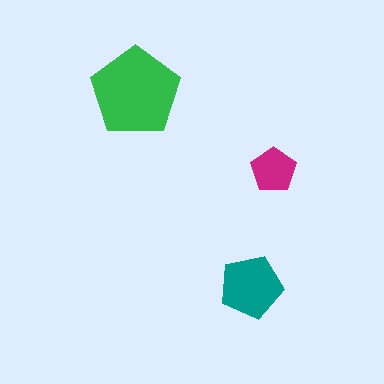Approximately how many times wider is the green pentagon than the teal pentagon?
About 1.5 times wider.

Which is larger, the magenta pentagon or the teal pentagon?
The teal one.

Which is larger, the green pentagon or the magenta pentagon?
The green one.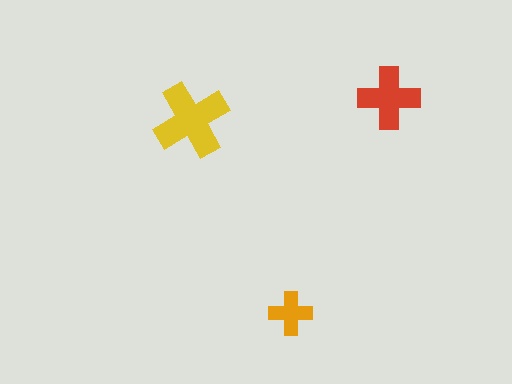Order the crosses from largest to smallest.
the yellow one, the red one, the orange one.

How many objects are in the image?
There are 3 objects in the image.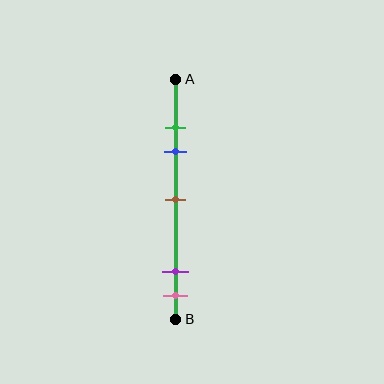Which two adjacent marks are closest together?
The green and blue marks are the closest adjacent pair.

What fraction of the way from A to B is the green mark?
The green mark is approximately 20% (0.2) of the way from A to B.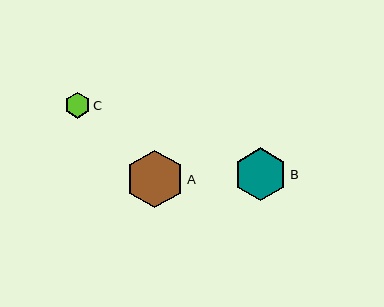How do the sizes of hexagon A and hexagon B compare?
Hexagon A and hexagon B are approximately the same size.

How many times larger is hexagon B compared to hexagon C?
Hexagon B is approximately 2.0 times the size of hexagon C.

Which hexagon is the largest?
Hexagon A is the largest with a size of approximately 58 pixels.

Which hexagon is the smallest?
Hexagon C is the smallest with a size of approximately 26 pixels.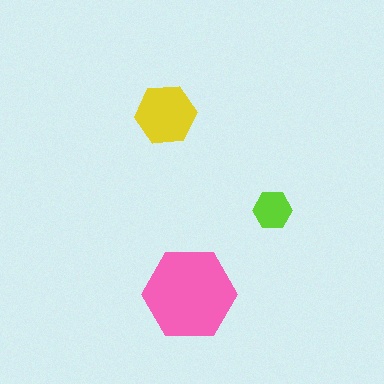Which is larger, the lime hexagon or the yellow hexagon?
The yellow one.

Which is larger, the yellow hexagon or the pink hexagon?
The pink one.